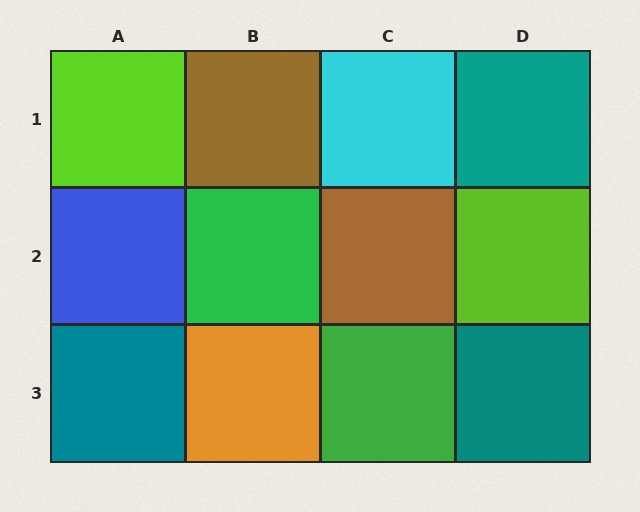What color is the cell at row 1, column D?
Teal.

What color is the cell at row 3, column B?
Orange.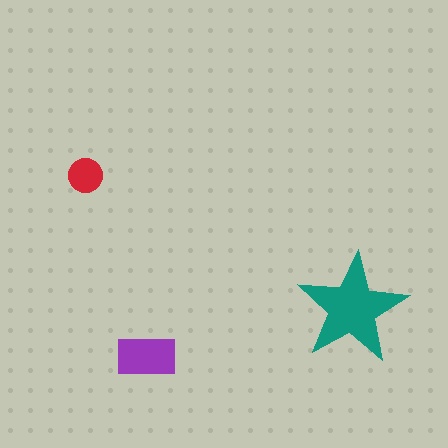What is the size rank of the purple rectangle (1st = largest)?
2nd.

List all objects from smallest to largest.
The red circle, the purple rectangle, the teal star.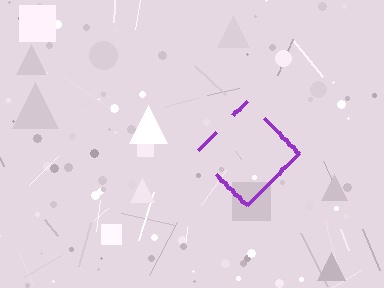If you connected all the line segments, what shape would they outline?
They would outline a diamond.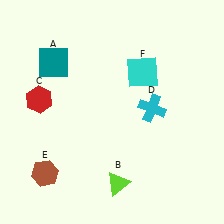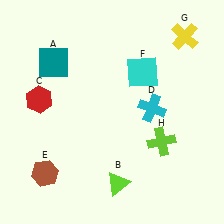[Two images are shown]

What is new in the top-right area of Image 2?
A yellow cross (G) was added in the top-right area of Image 2.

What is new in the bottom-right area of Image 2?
A lime cross (H) was added in the bottom-right area of Image 2.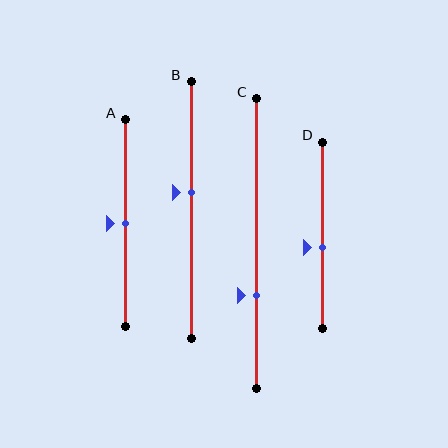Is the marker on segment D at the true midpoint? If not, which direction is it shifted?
No, the marker on segment D is shifted downward by about 6% of the segment length.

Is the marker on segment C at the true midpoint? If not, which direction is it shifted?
No, the marker on segment C is shifted downward by about 18% of the segment length.